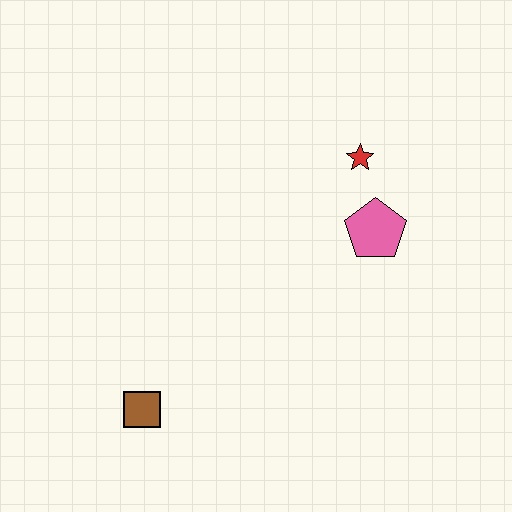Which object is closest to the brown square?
The pink pentagon is closest to the brown square.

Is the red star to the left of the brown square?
No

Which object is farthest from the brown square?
The red star is farthest from the brown square.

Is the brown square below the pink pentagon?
Yes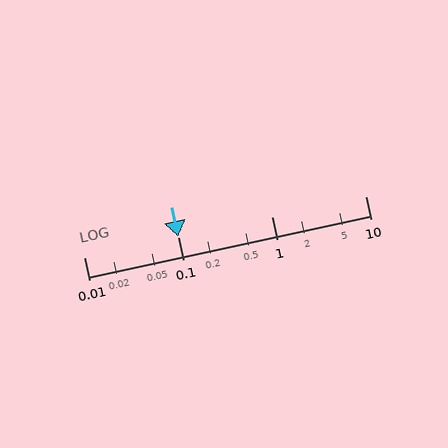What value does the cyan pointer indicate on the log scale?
The pointer indicates approximately 0.1.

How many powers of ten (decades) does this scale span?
The scale spans 3 decades, from 0.01 to 10.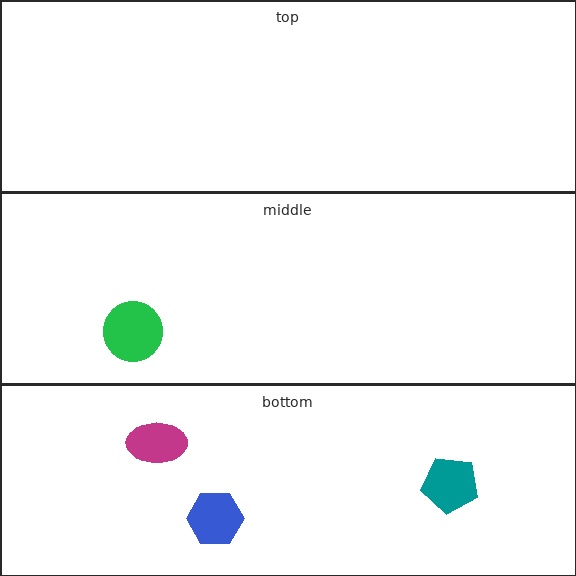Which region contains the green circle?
The middle region.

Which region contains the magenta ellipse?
The bottom region.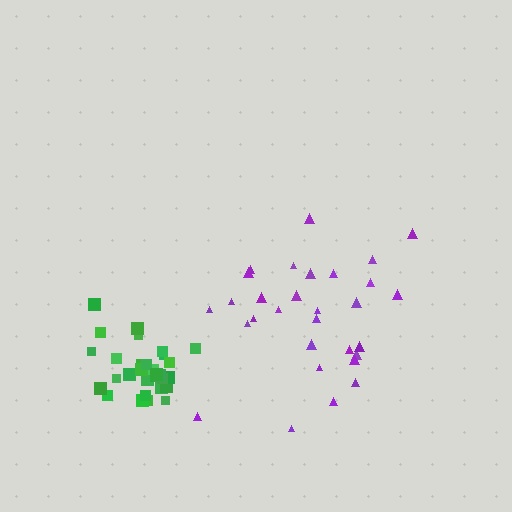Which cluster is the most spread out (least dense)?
Purple.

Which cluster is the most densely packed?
Green.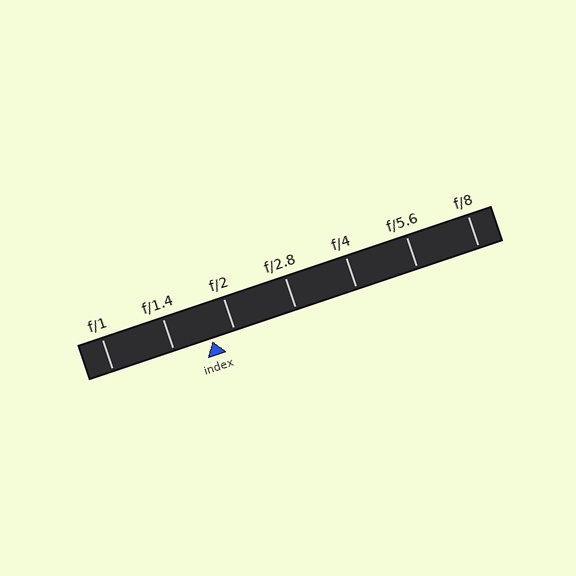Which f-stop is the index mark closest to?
The index mark is closest to f/2.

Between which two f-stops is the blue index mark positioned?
The index mark is between f/1.4 and f/2.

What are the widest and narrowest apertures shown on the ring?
The widest aperture shown is f/1 and the narrowest is f/8.